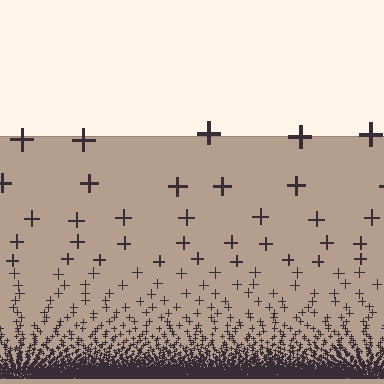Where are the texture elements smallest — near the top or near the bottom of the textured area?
Near the bottom.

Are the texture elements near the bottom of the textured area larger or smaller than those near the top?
Smaller. The gradient is inverted — elements near the bottom are smaller and denser.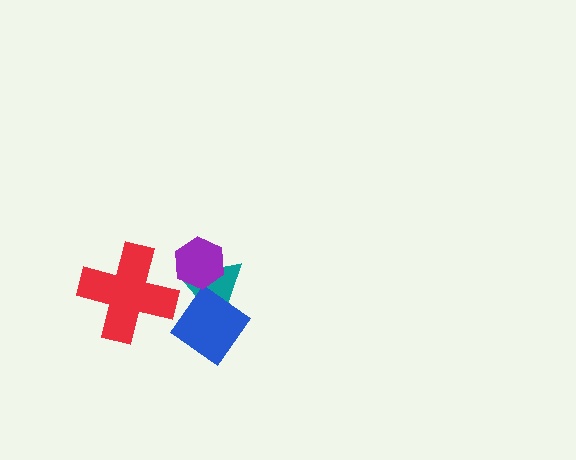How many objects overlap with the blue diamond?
1 object overlaps with the blue diamond.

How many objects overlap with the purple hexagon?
1 object overlaps with the purple hexagon.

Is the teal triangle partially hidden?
Yes, it is partially covered by another shape.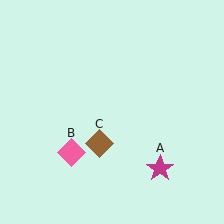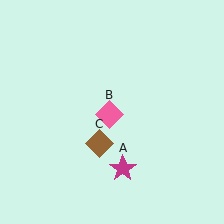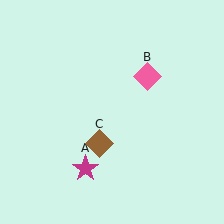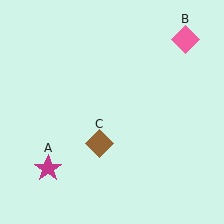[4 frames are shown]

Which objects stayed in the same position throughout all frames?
Brown diamond (object C) remained stationary.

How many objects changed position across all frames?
2 objects changed position: magenta star (object A), pink diamond (object B).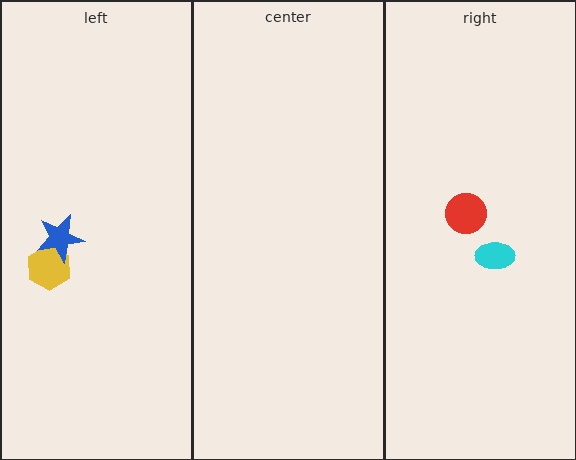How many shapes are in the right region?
2.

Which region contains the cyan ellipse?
The right region.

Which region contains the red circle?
The right region.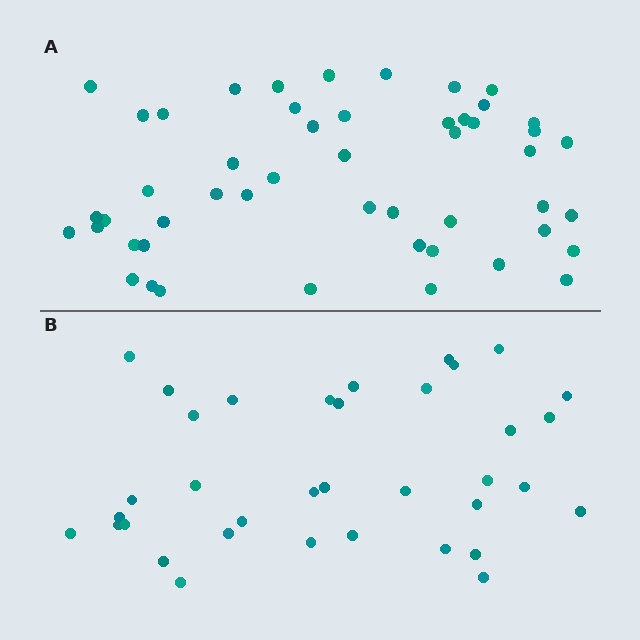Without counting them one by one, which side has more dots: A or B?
Region A (the top region) has more dots.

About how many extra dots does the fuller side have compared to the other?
Region A has approximately 15 more dots than region B.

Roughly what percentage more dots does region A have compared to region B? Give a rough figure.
About 40% more.